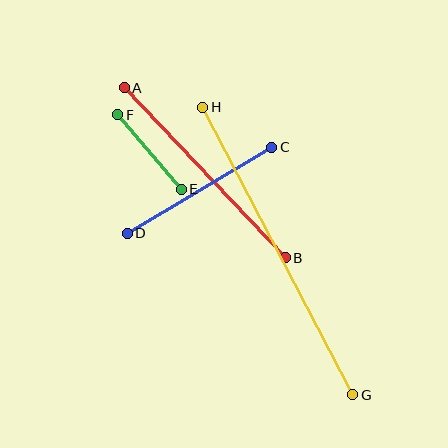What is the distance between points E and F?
The distance is approximately 98 pixels.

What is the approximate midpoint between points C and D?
The midpoint is at approximately (200, 190) pixels.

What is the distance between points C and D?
The distance is approximately 168 pixels.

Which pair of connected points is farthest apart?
Points G and H are farthest apart.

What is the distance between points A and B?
The distance is approximately 234 pixels.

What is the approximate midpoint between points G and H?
The midpoint is at approximately (278, 251) pixels.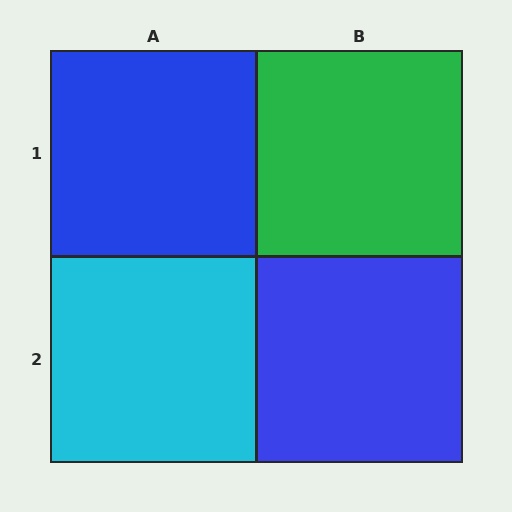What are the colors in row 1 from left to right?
Blue, green.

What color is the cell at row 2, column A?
Cyan.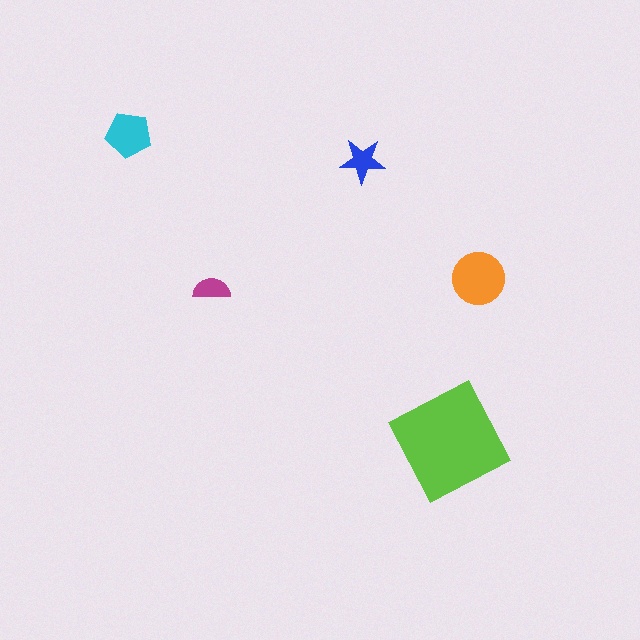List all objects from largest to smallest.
The lime square, the orange circle, the cyan pentagon, the blue star, the magenta semicircle.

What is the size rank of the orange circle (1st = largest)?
2nd.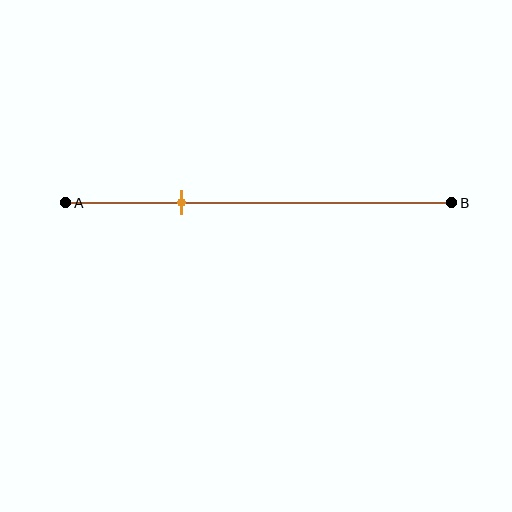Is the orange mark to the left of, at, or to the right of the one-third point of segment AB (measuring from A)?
The orange mark is to the left of the one-third point of segment AB.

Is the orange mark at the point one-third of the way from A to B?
No, the mark is at about 30% from A, not at the 33% one-third point.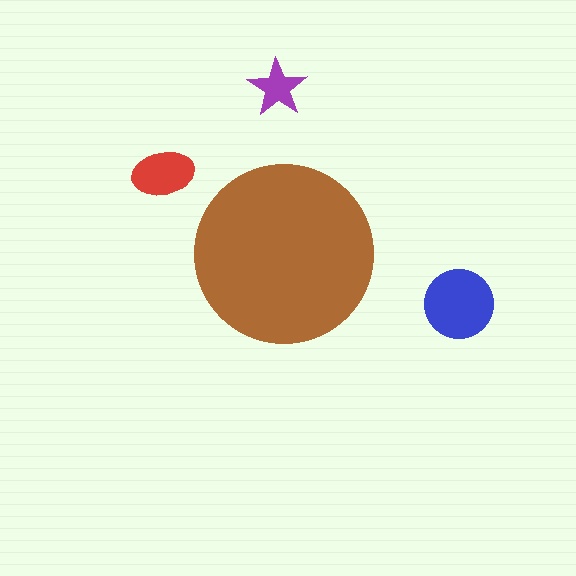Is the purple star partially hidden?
No, the purple star is fully visible.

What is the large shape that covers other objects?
A brown circle.